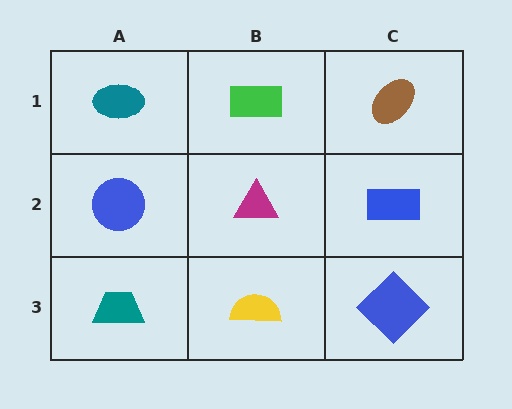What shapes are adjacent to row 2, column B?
A green rectangle (row 1, column B), a yellow semicircle (row 3, column B), a blue circle (row 2, column A), a blue rectangle (row 2, column C).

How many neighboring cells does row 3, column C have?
2.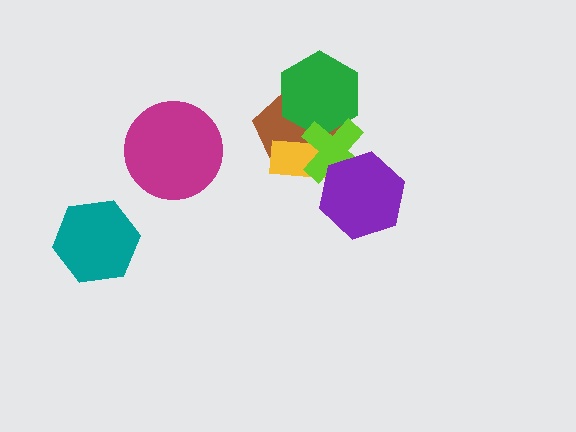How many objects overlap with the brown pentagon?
3 objects overlap with the brown pentagon.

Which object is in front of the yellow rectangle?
The lime cross is in front of the yellow rectangle.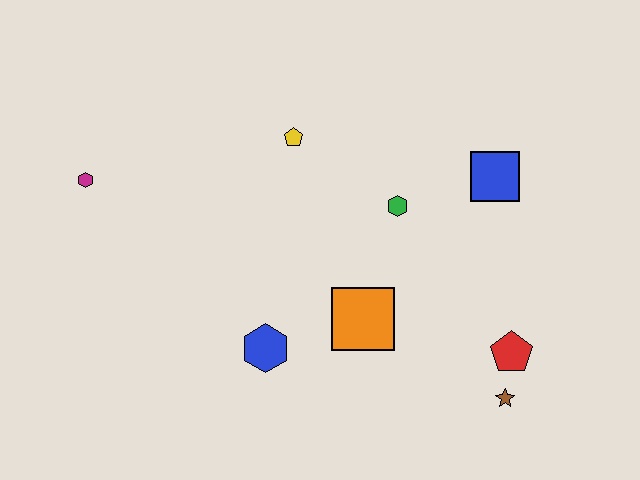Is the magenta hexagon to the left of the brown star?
Yes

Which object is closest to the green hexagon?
The blue square is closest to the green hexagon.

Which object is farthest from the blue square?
The magenta hexagon is farthest from the blue square.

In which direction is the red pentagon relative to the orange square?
The red pentagon is to the right of the orange square.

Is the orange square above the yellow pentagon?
No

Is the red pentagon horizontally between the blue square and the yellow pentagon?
No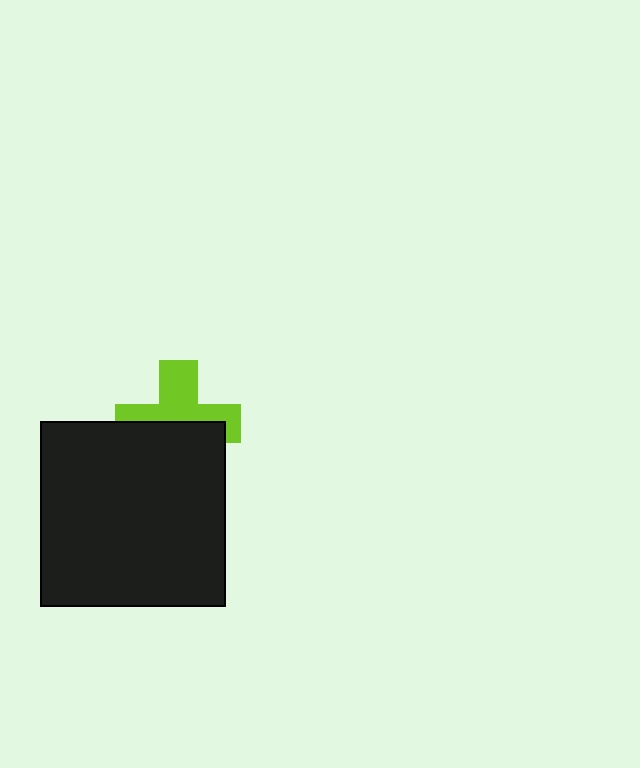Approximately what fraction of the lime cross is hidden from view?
Roughly 49% of the lime cross is hidden behind the black square.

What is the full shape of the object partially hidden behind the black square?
The partially hidden object is a lime cross.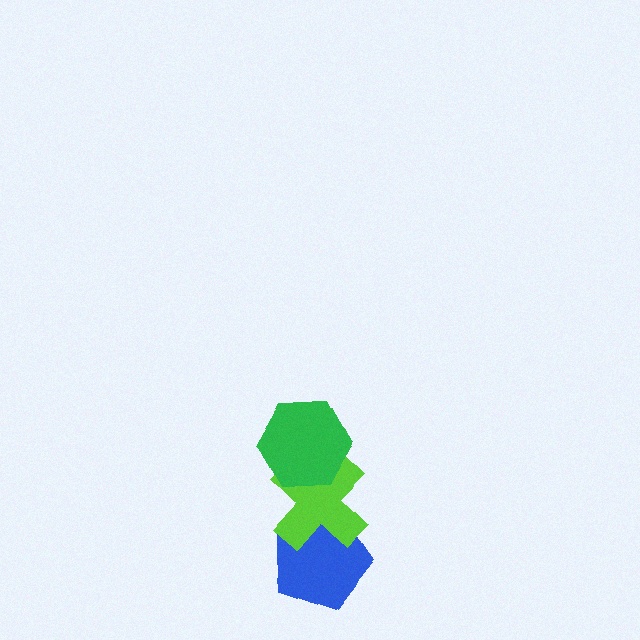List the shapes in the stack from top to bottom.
From top to bottom: the green hexagon, the lime cross, the blue pentagon.